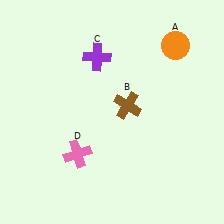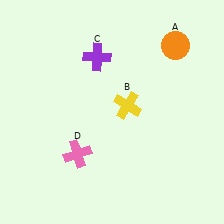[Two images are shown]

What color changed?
The cross (B) changed from brown in Image 1 to yellow in Image 2.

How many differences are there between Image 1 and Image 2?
There is 1 difference between the two images.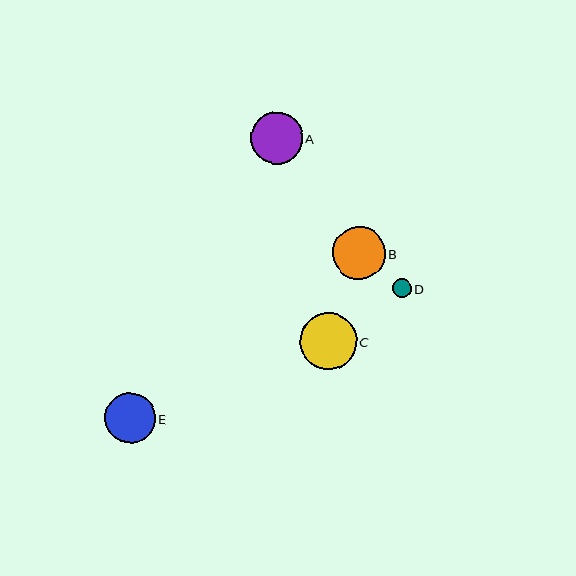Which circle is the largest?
Circle C is the largest with a size of approximately 57 pixels.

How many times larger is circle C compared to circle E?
Circle C is approximately 1.1 times the size of circle E.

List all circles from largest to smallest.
From largest to smallest: C, B, A, E, D.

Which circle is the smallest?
Circle D is the smallest with a size of approximately 19 pixels.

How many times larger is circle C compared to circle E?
Circle C is approximately 1.1 times the size of circle E.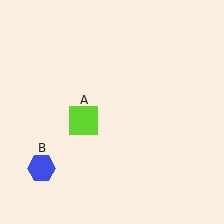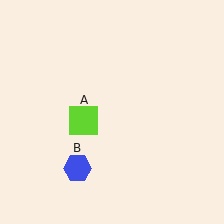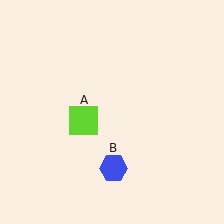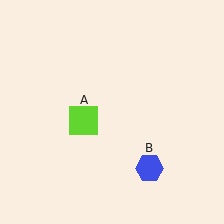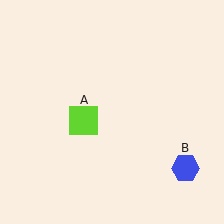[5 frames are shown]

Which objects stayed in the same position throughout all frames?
Lime square (object A) remained stationary.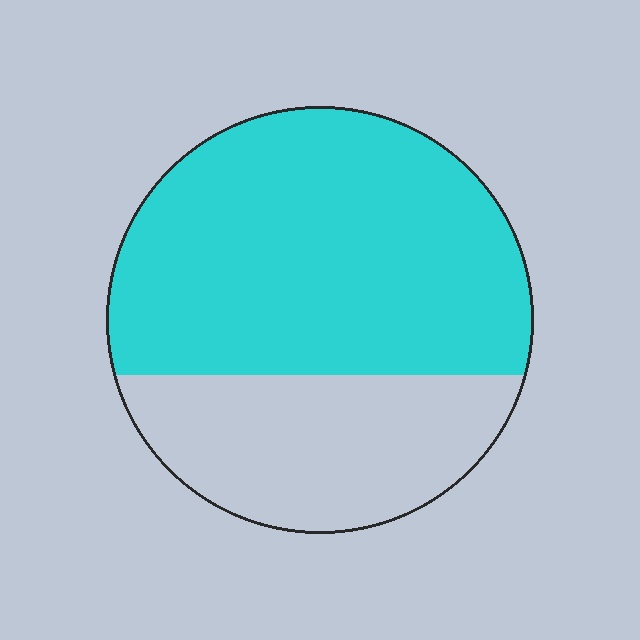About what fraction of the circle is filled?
About two thirds (2/3).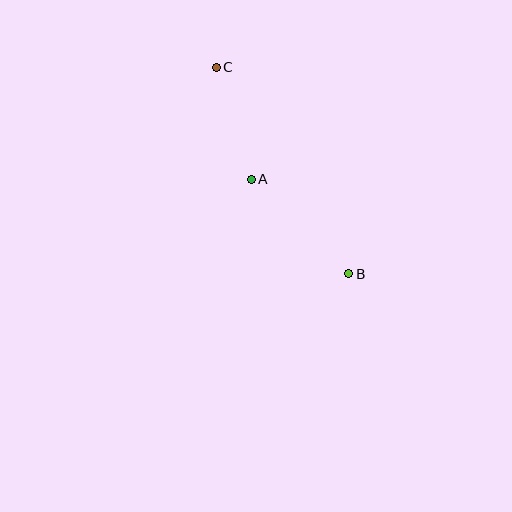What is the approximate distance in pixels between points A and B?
The distance between A and B is approximately 136 pixels.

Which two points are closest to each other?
Points A and C are closest to each other.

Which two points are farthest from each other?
Points B and C are farthest from each other.